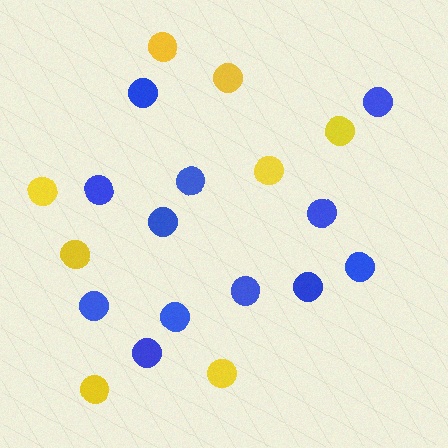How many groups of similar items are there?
There are 2 groups: one group of yellow circles (8) and one group of blue circles (12).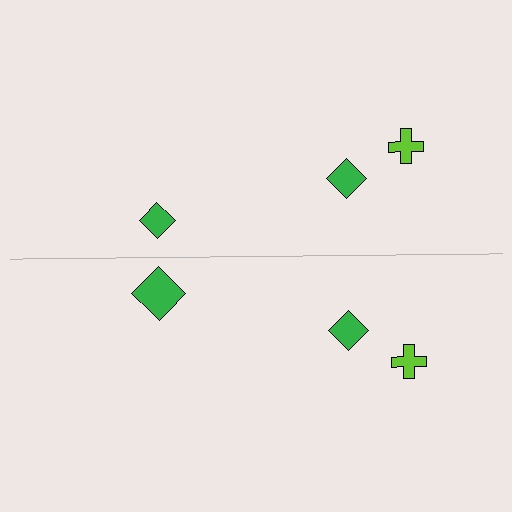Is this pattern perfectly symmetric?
No, the pattern is not perfectly symmetric. The green diamond on the bottom side has a different size than its mirror counterpart.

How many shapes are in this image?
There are 6 shapes in this image.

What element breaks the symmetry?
The green diamond on the bottom side has a different size than its mirror counterpart.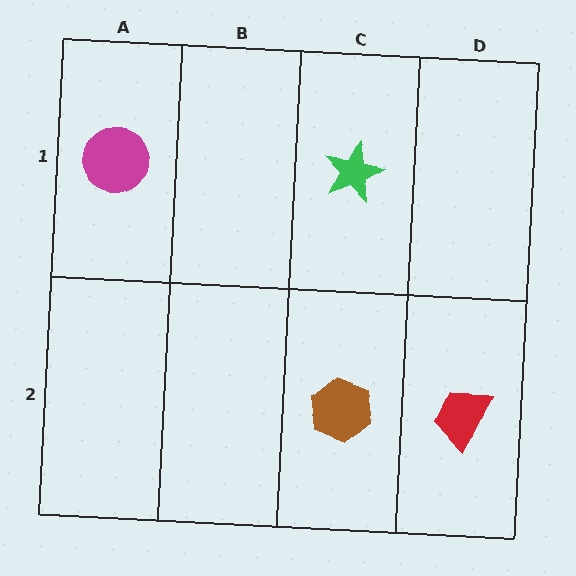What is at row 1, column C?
A green star.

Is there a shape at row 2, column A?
No, that cell is empty.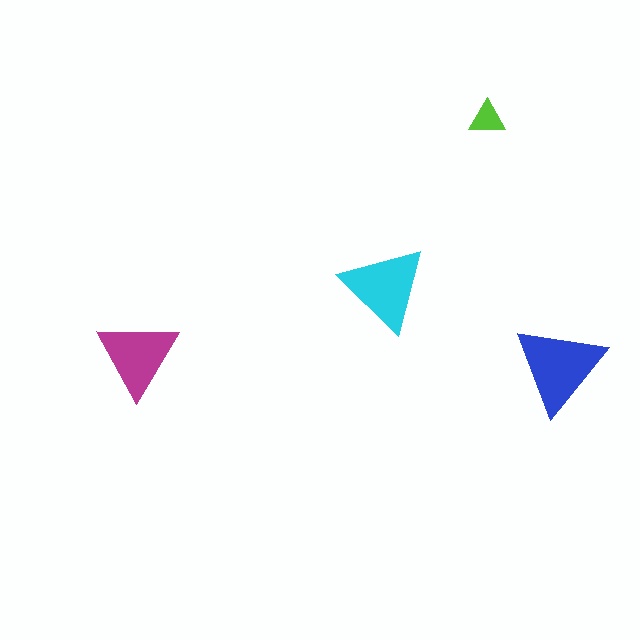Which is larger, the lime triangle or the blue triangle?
The blue one.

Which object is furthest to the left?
The magenta triangle is leftmost.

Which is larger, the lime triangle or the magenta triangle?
The magenta one.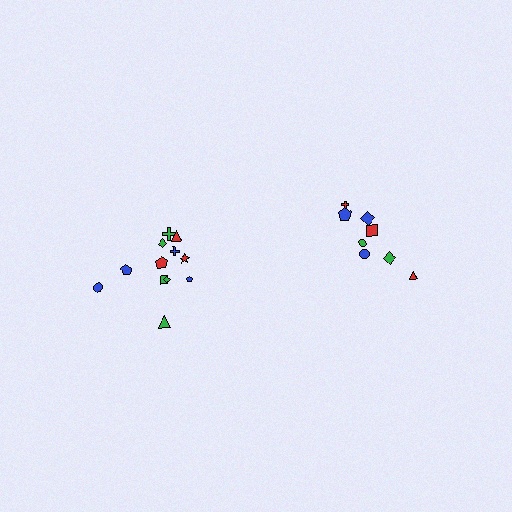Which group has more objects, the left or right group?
The left group.